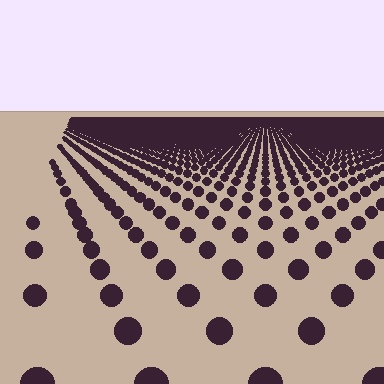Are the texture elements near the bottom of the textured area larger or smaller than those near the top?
Larger. Near the bottom, elements are closer to the viewer and appear at a bigger on-screen size.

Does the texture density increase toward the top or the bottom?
Density increases toward the top.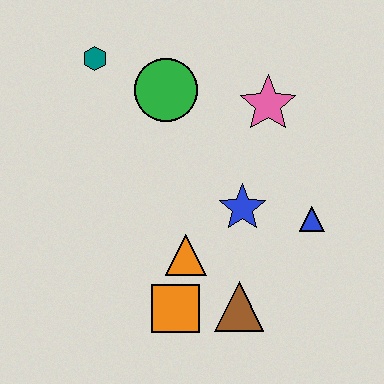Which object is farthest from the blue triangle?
The teal hexagon is farthest from the blue triangle.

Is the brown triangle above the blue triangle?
No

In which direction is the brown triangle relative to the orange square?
The brown triangle is to the right of the orange square.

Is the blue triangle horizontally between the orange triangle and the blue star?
No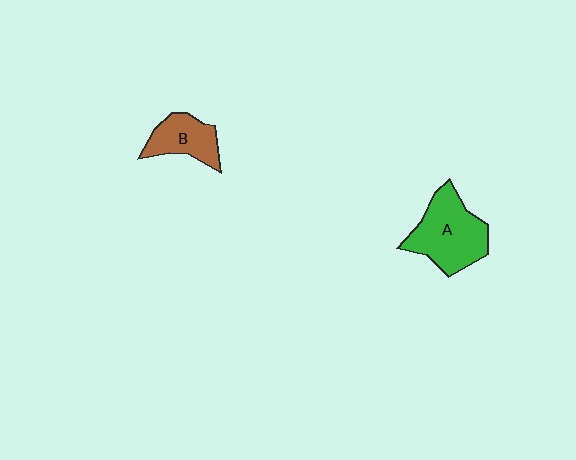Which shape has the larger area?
Shape A (green).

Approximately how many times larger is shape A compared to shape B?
Approximately 1.7 times.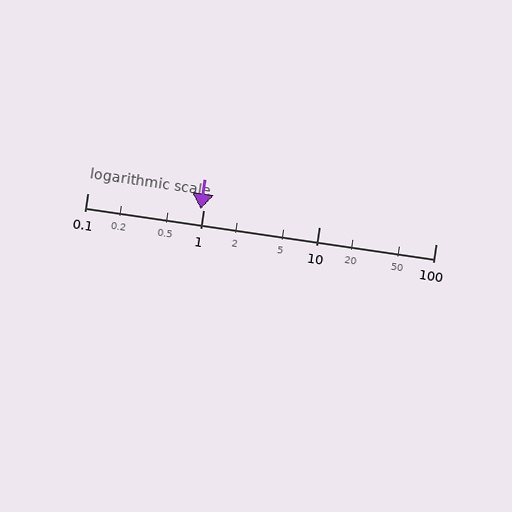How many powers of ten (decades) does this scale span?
The scale spans 3 decades, from 0.1 to 100.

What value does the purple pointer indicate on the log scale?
The pointer indicates approximately 0.95.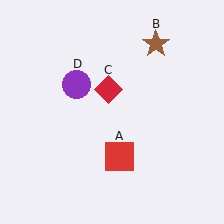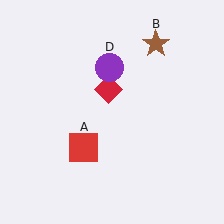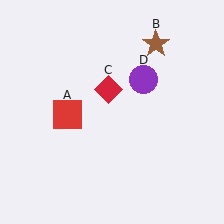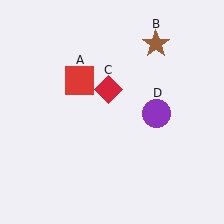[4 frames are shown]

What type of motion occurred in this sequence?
The red square (object A), purple circle (object D) rotated clockwise around the center of the scene.